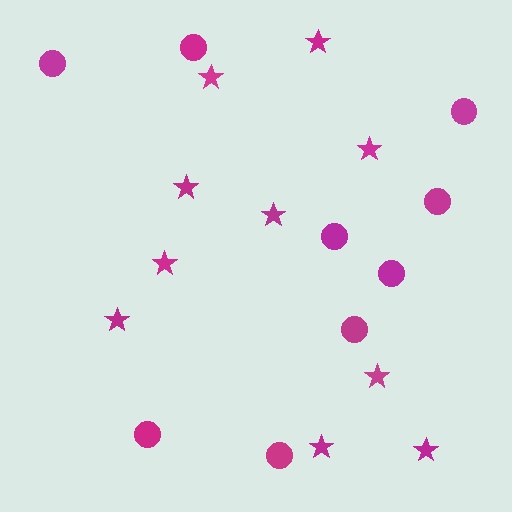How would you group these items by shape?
There are 2 groups: one group of circles (9) and one group of stars (10).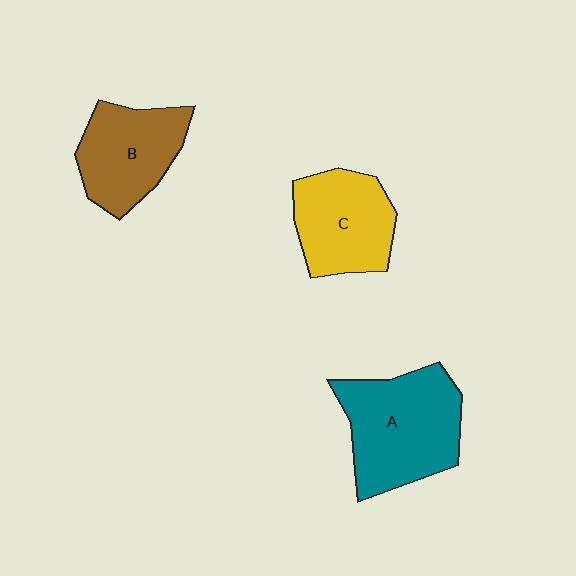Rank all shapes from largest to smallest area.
From largest to smallest: A (teal), C (yellow), B (brown).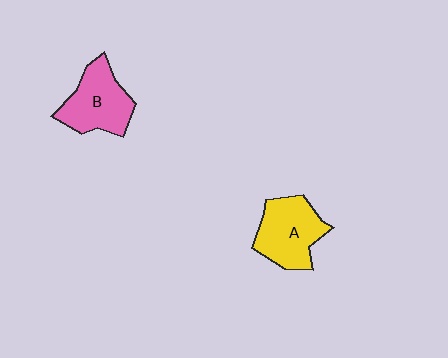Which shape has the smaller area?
Shape B (pink).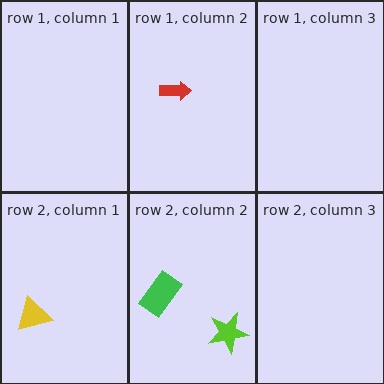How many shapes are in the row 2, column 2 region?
2.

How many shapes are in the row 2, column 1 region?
1.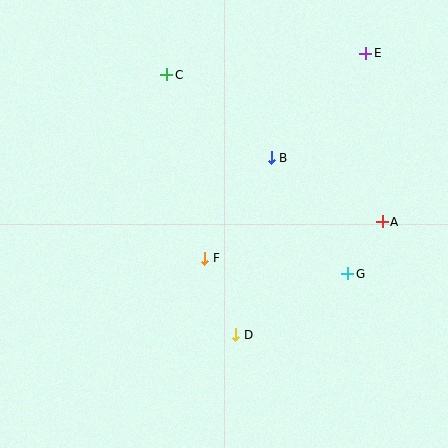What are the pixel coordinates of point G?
Point G is at (348, 274).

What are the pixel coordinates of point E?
Point E is at (366, 53).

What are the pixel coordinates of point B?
Point B is at (271, 158).